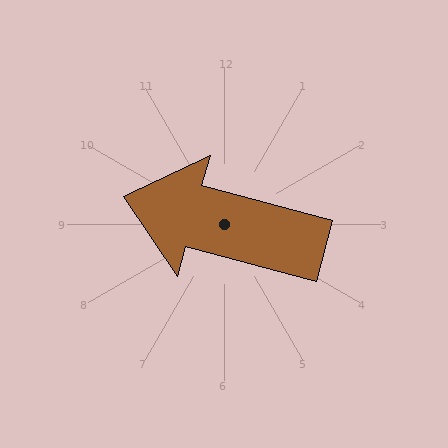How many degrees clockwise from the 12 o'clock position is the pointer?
Approximately 285 degrees.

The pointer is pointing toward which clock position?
Roughly 10 o'clock.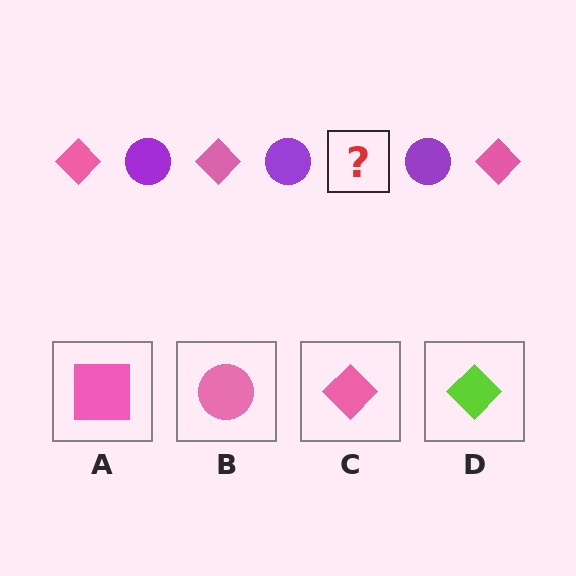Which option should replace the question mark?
Option C.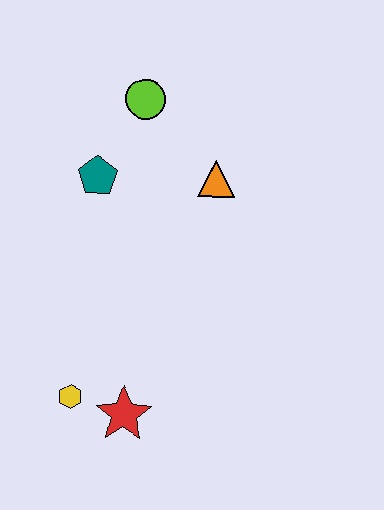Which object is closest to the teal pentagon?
The lime circle is closest to the teal pentagon.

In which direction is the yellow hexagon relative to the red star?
The yellow hexagon is to the left of the red star.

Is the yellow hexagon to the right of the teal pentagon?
No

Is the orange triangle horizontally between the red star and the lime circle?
No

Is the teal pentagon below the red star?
No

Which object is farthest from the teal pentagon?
The red star is farthest from the teal pentagon.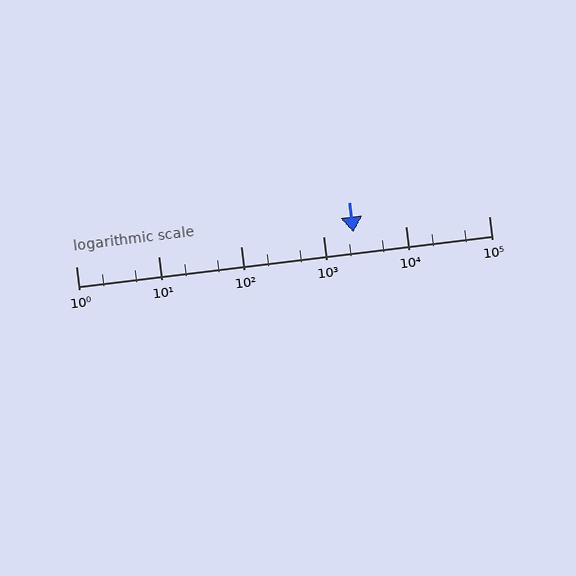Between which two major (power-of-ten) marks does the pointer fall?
The pointer is between 1000 and 10000.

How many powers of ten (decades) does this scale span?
The scale spans 5 decades, from 1 to 100000.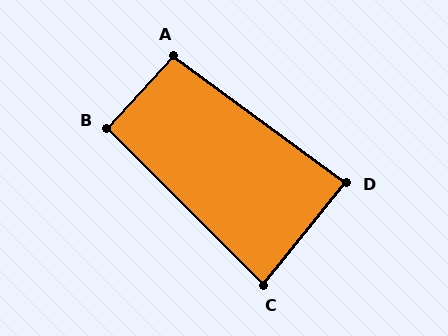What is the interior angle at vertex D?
Approximately 87 degrees (approximately right).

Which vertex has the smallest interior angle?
C, at approximately 84 degrees.